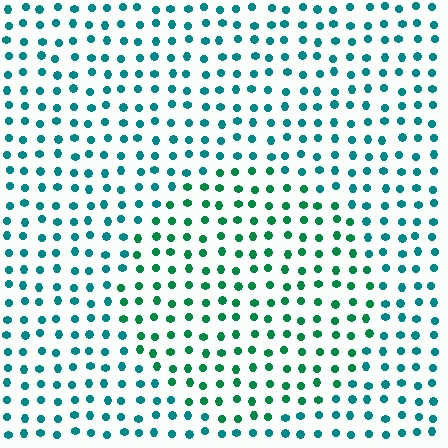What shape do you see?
I see a circle.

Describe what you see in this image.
The image is filled with small teal elements in a uniform arrangement. A circle-shaped region is visible where the elements are tinted to a slightly different hue, forming a subtle color boundary.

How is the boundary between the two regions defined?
The boundary is defined purely by a slight shift in hue (about 30 degrees). Spacing, size, and orientation are identical on both sides.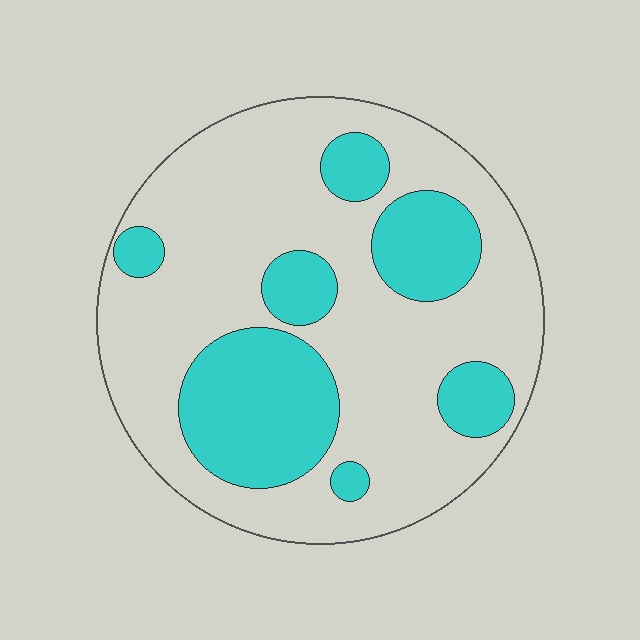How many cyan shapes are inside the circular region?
7.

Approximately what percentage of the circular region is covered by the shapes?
Approximately 30%.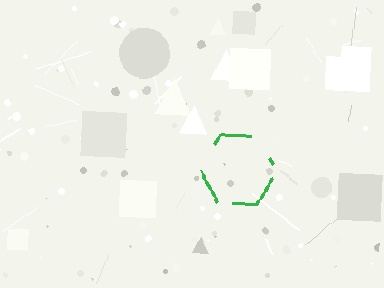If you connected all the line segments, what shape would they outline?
They would outline a hexagon.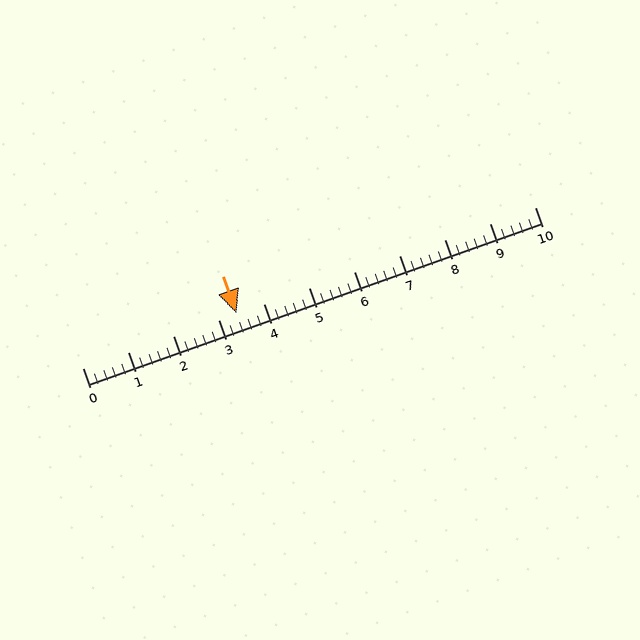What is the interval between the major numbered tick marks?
The major tick marks are spaced 1 units apart.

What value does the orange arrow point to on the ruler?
The orange arrow points to approximately 3.4.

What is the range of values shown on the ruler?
The ruler shows values from 0 to 10.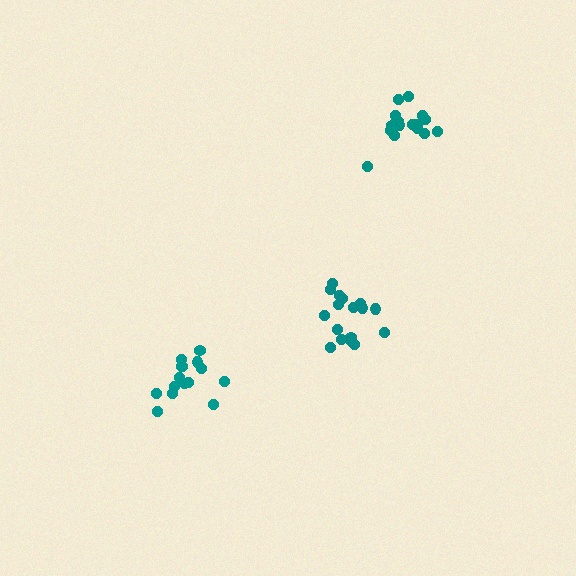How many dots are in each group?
Group 1: 15 dots, Group 2: 17 dots, Group 3: 17 dots (49 total).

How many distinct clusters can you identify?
There are 3 distinct clusters.